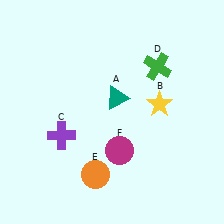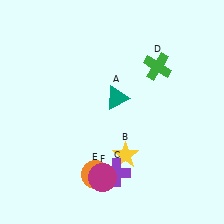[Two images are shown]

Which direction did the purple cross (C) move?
The purple cross (C) moved right.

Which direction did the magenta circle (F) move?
The magenta circle (F) moved down.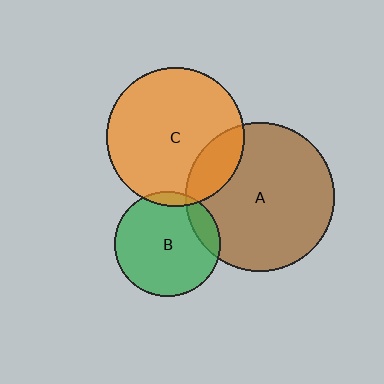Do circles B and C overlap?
Yes.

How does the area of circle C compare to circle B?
Approximately 1.7 times.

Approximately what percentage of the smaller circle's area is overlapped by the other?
Approximately 5%.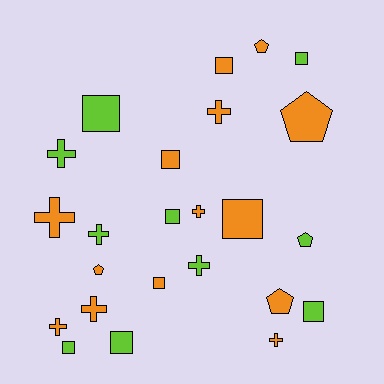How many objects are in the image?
There are 24 objects.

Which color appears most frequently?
Orange, with 14 objects.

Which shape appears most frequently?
Square, with 10 objects.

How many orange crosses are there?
There are 6 orange crosses.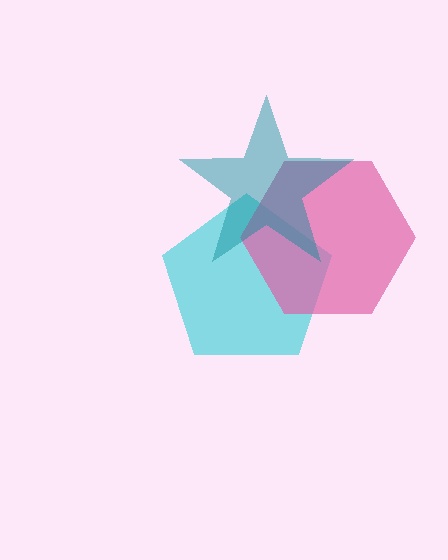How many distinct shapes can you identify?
There are 3 distinct shapes: a cyan pentagon, a pink hexagon, a teal star.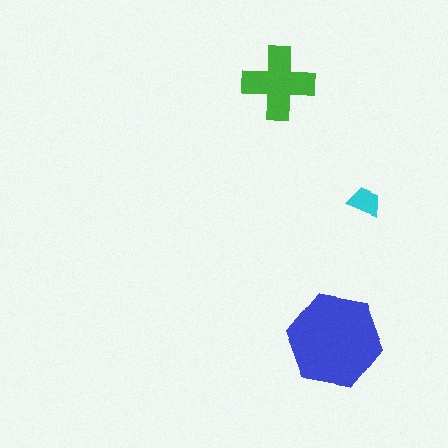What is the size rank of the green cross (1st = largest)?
2nd.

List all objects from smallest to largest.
The cyan trapezoid, the green cross, the blue hexagon.